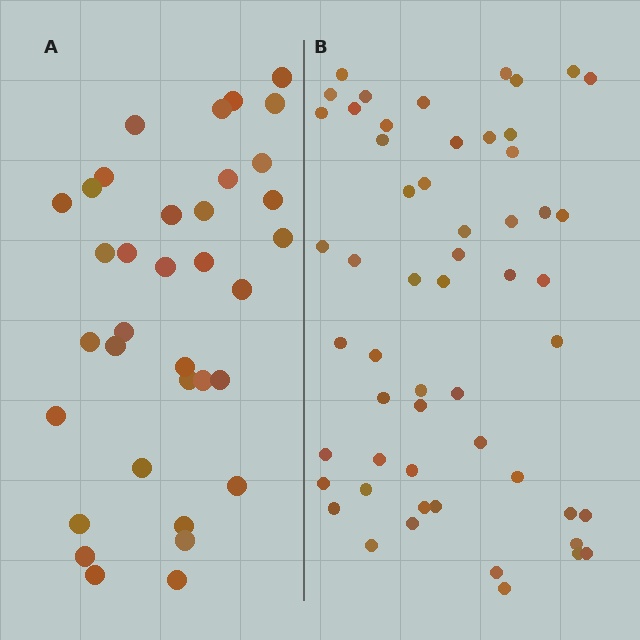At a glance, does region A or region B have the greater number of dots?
Region B (the right region) has more dots.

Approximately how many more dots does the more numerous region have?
Region B has approximately 20 more dots than region A.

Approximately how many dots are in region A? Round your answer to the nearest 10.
About 40 dots. (The exact count is 35, which rounds to 40.)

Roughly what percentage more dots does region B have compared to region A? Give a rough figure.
About 55% more.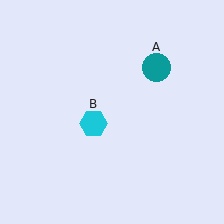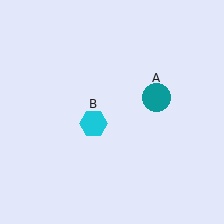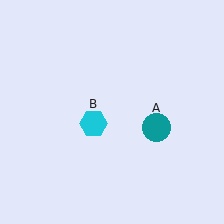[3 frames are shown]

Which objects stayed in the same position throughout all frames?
Cyan hexagon (object B) remained stationary.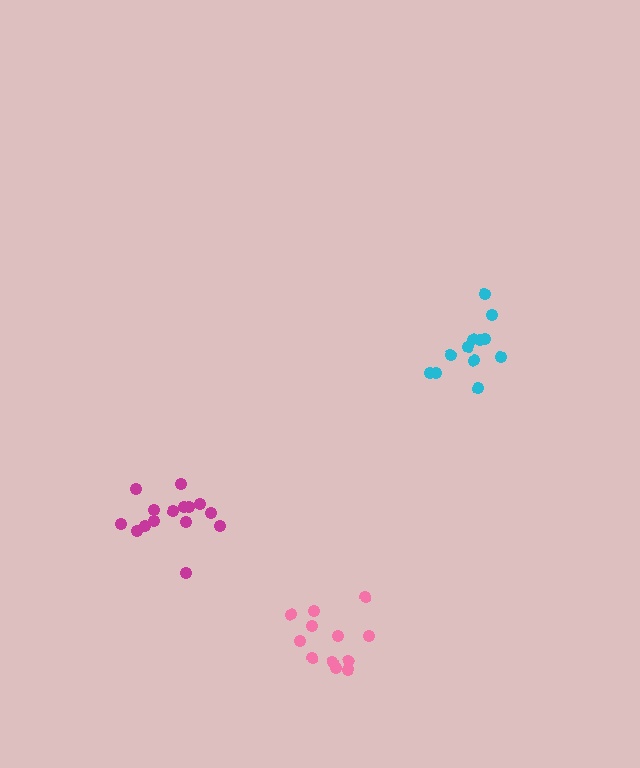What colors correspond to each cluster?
The clusters are colored: cyan, magenta, pink.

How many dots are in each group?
Group 1: 12 dots, Group 2: 15 dots, Group 3: 12 dots (39 total).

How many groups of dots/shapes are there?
There are 3 groups.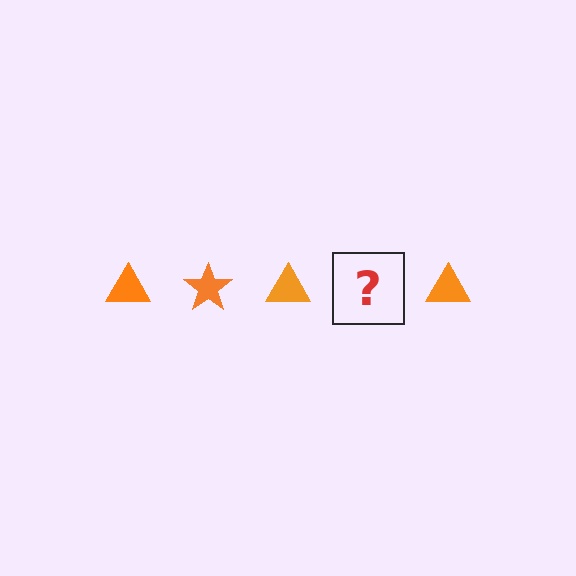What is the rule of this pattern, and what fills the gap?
The rule is that the pattern cycles through triangle, star shapes in orange. The gap should be filled with an orange star.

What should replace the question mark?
The question mark should be replaced with an orange star.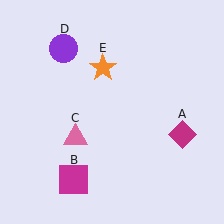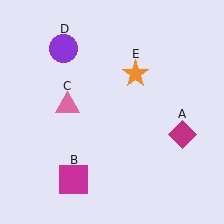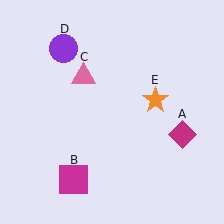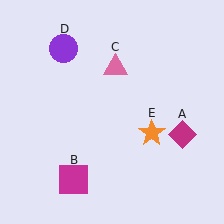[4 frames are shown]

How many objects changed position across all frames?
2 objects changed position: pink triangle (object C), orange star (object E).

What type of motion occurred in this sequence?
The pink triangle (object C), orange star (object E) rotated clockwise around the center of the scene.